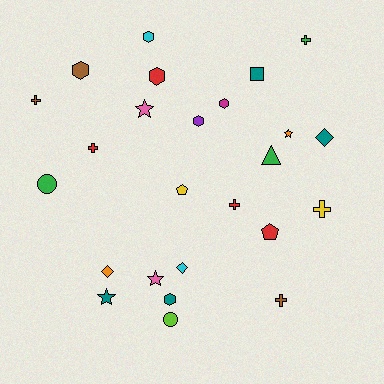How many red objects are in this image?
There are 4 red objects.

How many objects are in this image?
There are 25 objects.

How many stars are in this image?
There are 4 stars.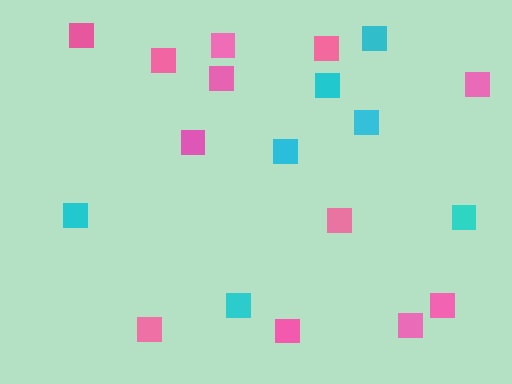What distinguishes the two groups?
There are 2 groups: one group of cyan squares (7) and one group of pink squares (12).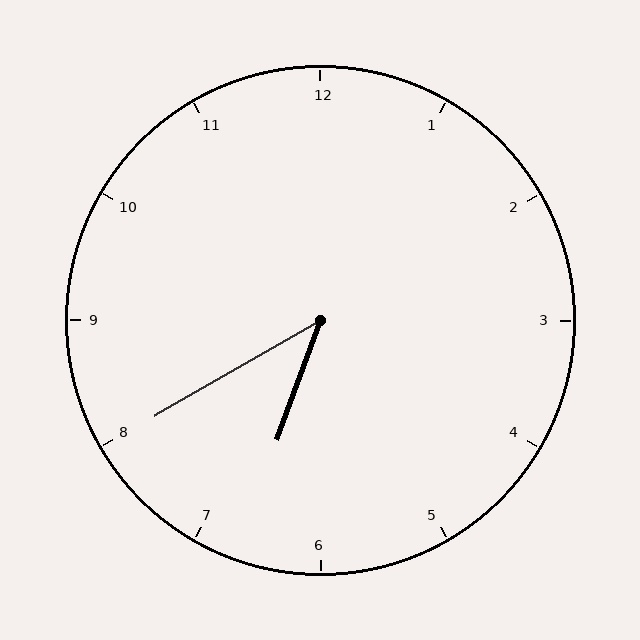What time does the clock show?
6:40.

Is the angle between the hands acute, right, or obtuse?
It is acute.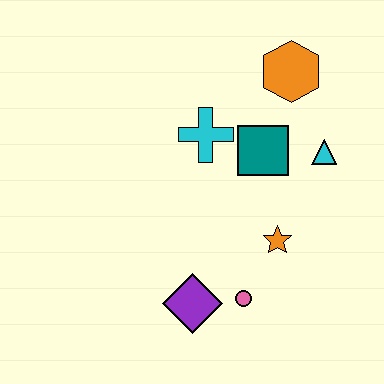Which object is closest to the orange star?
The pink circle is closest to the orange star.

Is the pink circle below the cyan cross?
Yes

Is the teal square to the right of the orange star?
No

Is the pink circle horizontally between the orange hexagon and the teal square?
No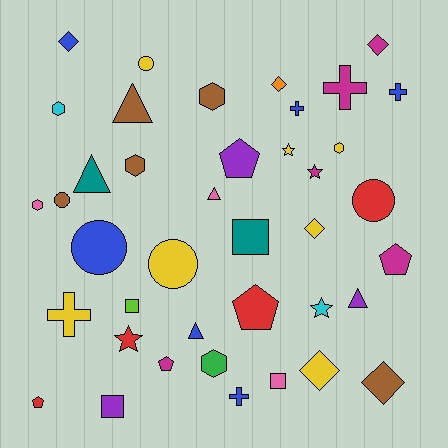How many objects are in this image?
There are 40 objects.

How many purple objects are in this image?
There are 3 purple objects.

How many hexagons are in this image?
There are 6 hexagons.